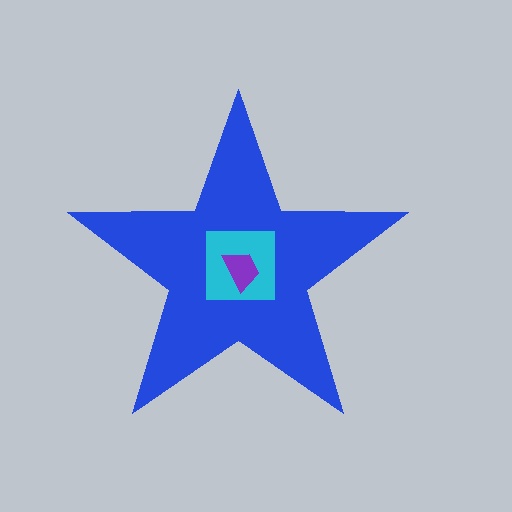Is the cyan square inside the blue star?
Yes.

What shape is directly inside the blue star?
The cyan square.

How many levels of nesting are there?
3.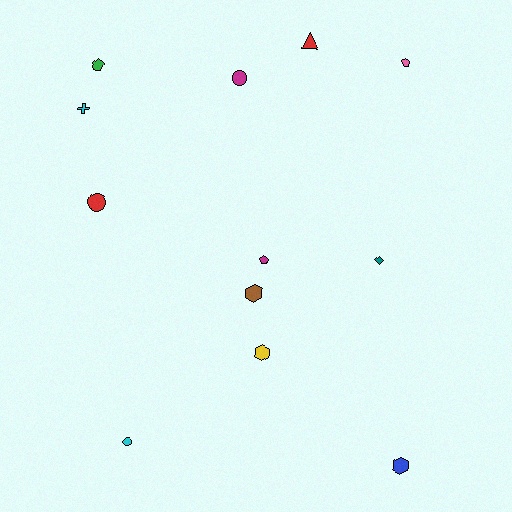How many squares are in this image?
There are no squares.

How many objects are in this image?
There are 12 objects.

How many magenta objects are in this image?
There are 2 magenta objects.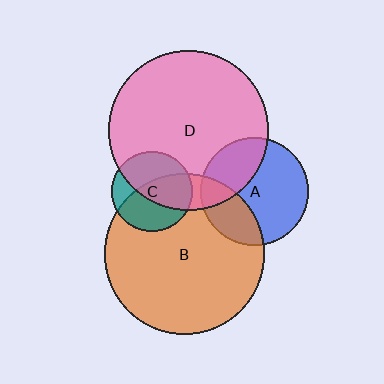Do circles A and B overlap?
Yes.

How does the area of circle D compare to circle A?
Approximately 2.2 times.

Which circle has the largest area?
Circle B (orange).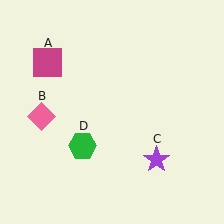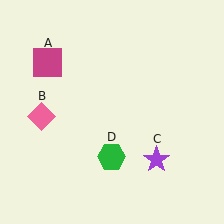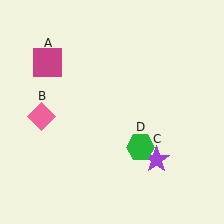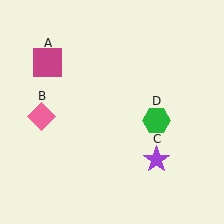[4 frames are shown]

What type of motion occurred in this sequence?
The green hexagon (object D) rotated counterclockwise around the center of the scene.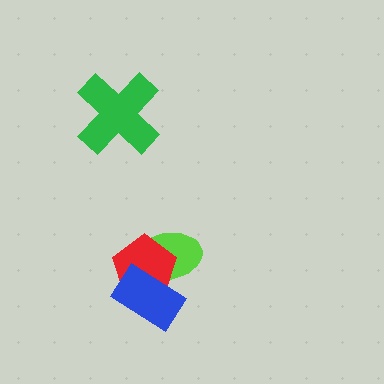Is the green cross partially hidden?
No, no other shape covers it.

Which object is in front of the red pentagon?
The blue rectangle is in front of the red pentagon.